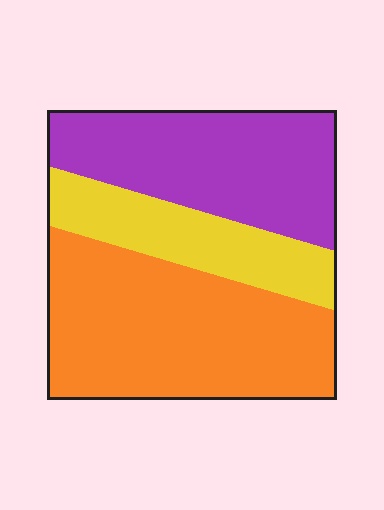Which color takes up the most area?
Orange, at roughly 45%.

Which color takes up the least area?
Yellow, at roughly 20%.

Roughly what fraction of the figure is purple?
Purple takes up about one third (1/3) of the figure.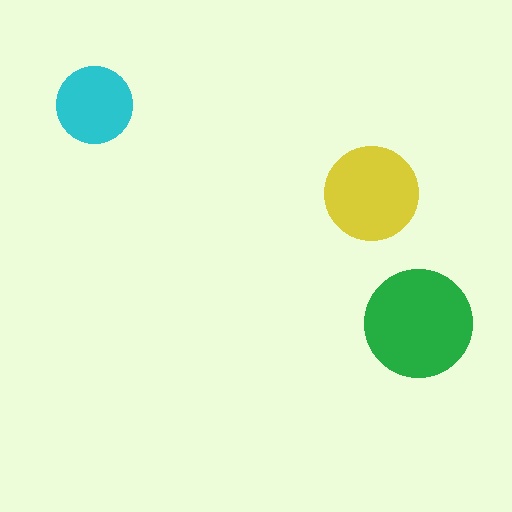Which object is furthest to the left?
The cyan circle is leftmost.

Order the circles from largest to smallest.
the green one, the yellow one, the cyan one.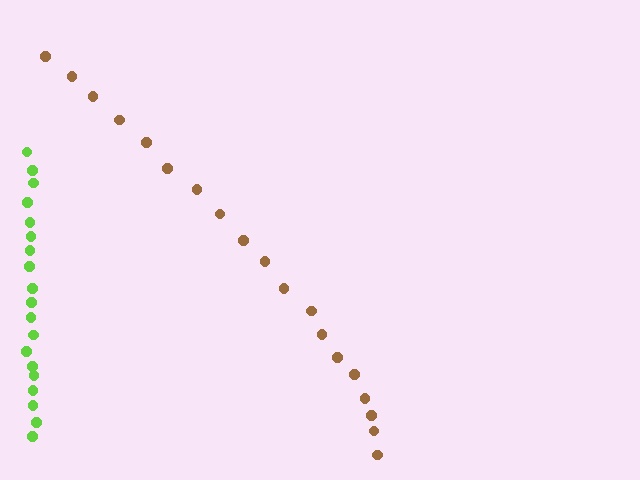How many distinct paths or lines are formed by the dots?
There are 2 distinct paths.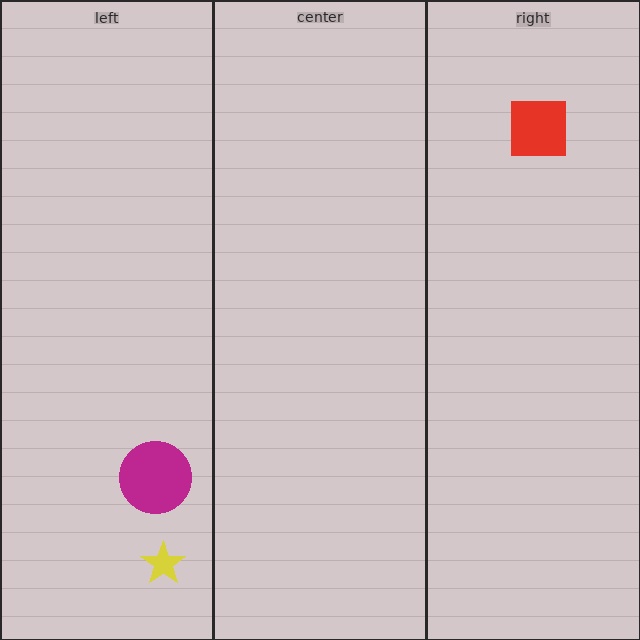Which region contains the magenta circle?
The left region.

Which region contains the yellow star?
The left region.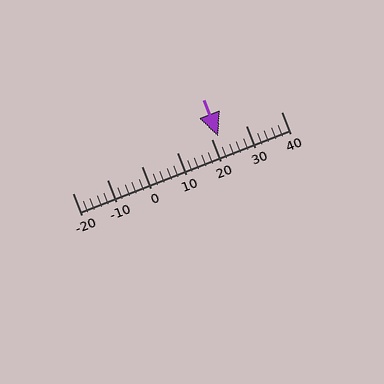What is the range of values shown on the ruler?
The ruler shows values from -20 to 40.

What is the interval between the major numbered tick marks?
The major tick marks are spaced 10 units apart.